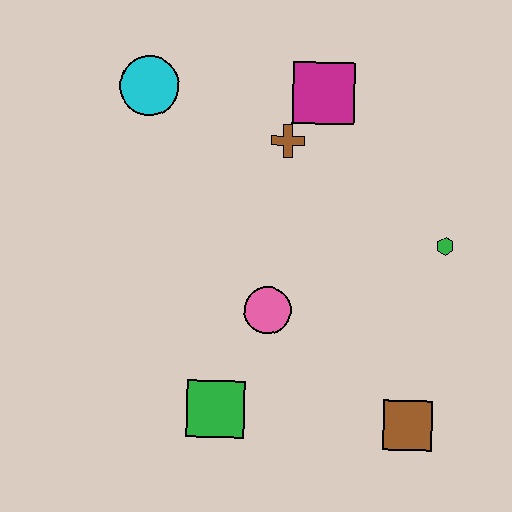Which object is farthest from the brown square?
The cyan circle is farthest from the brown square.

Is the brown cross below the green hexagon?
No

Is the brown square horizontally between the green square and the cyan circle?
No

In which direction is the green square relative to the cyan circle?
The green square is below the cyan circle.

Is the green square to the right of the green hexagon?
No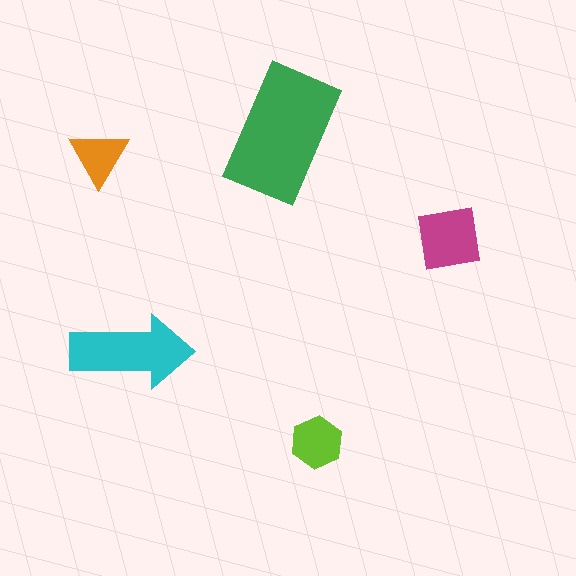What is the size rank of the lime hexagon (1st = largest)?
4th.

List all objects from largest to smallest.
The green rectangle, the cyan arrow, the magenta square, the lime hexagon, the orange triangle.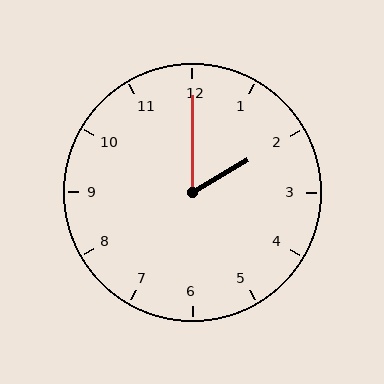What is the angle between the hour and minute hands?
Approximately 60 degrees.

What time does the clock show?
2:00.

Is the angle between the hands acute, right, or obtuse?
It is acute.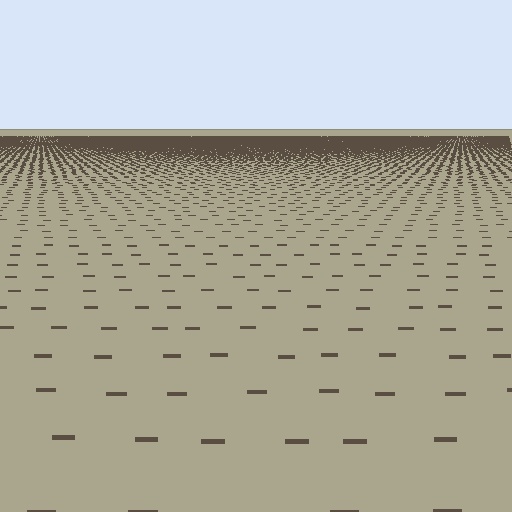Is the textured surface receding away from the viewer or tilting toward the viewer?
The surface is receding away from the viewer. Texture elements get smaller and denser toward the top.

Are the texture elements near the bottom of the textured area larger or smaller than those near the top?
Larger. Near the bottom, elements are closer to the viewer and appear at a bigger on-screen size.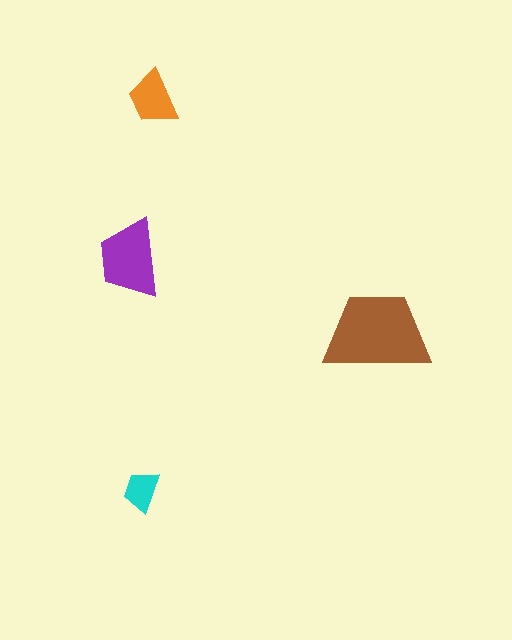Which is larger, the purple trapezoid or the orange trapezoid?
The purple one.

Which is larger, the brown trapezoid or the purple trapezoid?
The brown one.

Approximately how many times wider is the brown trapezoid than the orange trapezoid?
About 2 times wider.